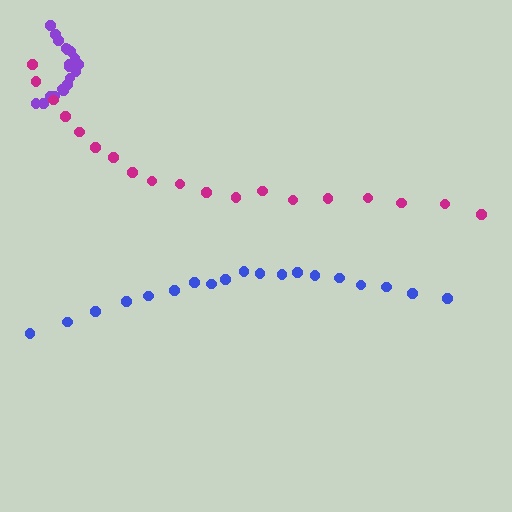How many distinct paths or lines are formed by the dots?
There are 3 distinct paths.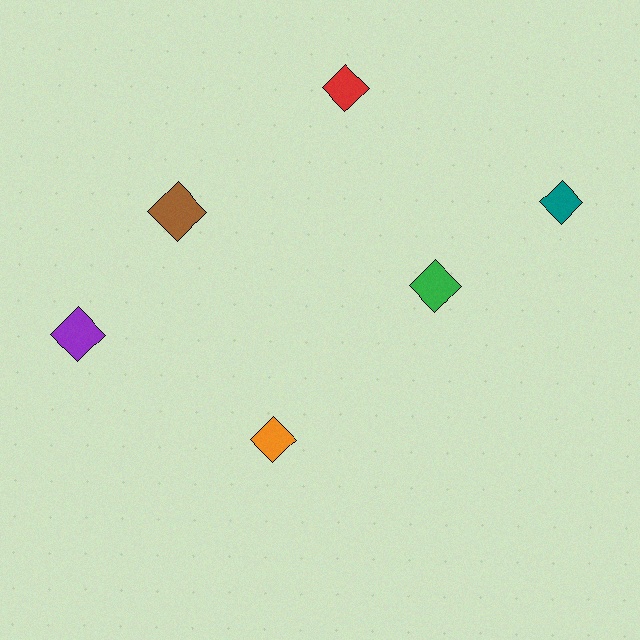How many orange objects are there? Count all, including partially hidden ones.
There is 1 orange object.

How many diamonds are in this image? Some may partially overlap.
There are 6 diamonds.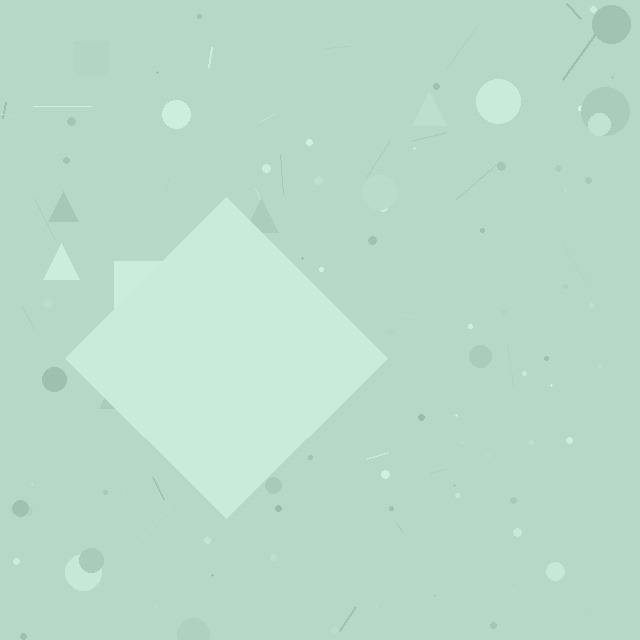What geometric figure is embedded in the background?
A diamond is embedded in the background.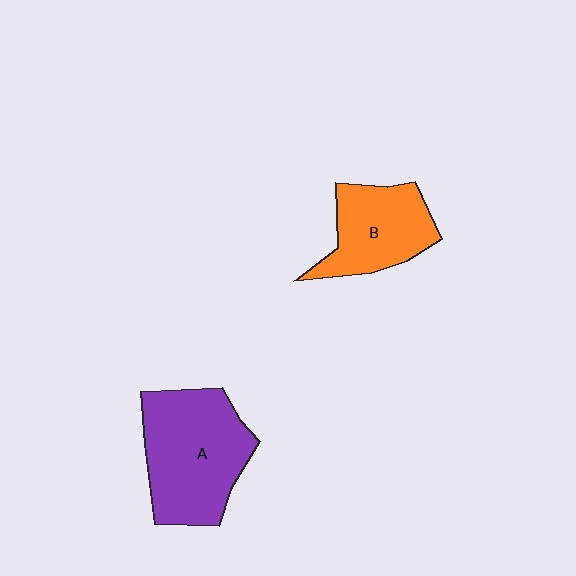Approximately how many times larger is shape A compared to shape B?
Approximately 1.5 times.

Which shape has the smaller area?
Shape B (orange).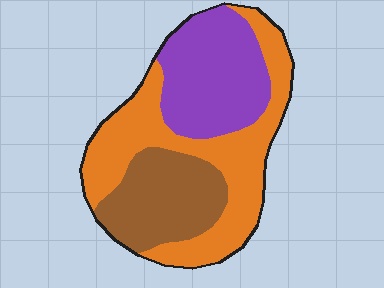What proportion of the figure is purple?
Purple takes up about one third (1/3) of the figure.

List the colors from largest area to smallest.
From largest to smallest: orange, purple, brown.